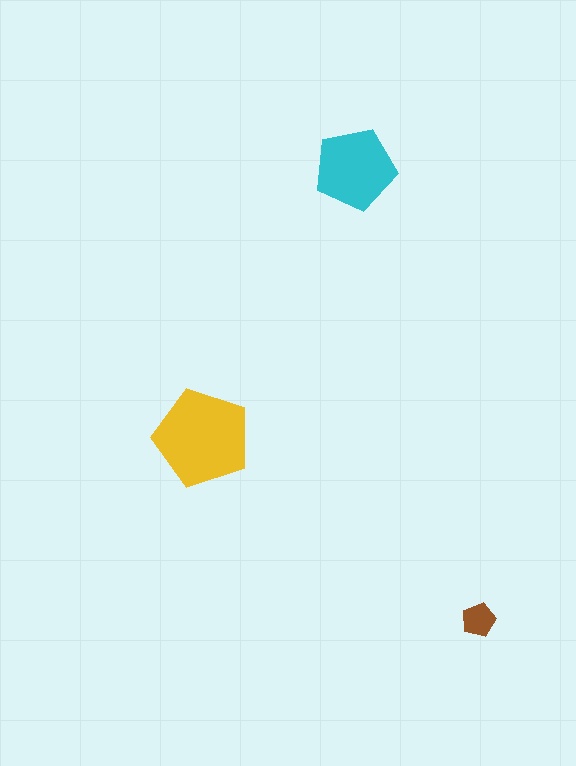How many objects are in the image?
There are 3 objects in the image.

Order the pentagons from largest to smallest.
the yellow one, the cyan one, the brown one.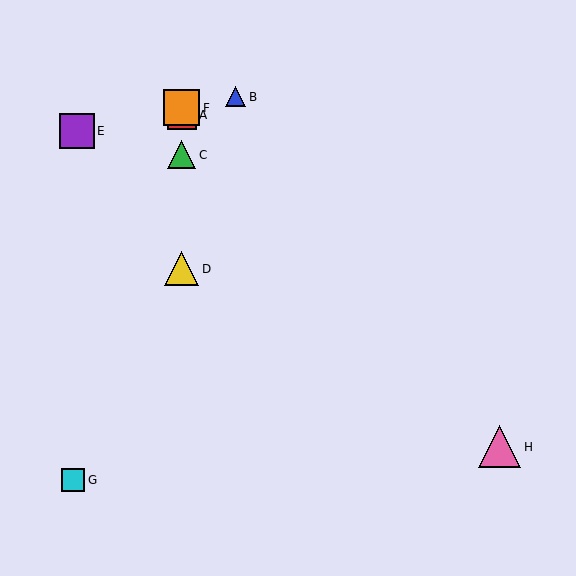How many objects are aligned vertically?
4 objects (A, C, D, F) are aligned vertically.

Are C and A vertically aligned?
Yes, both are at x≈182.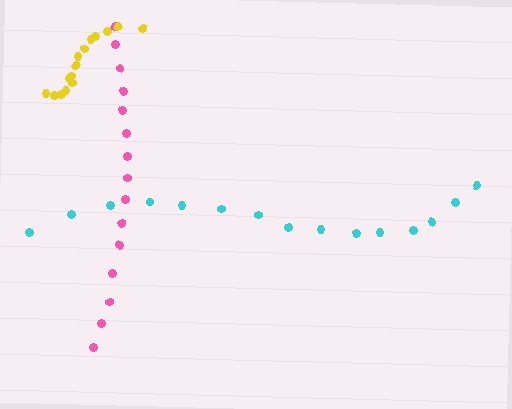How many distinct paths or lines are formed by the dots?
There are 3 distinct paths.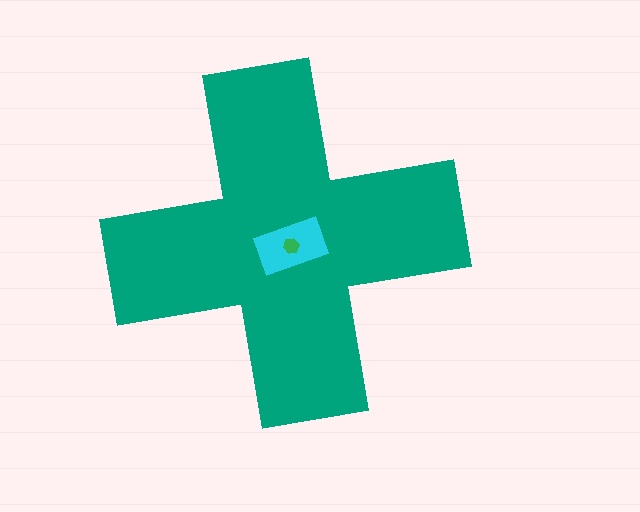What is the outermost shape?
The teal cross.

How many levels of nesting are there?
3.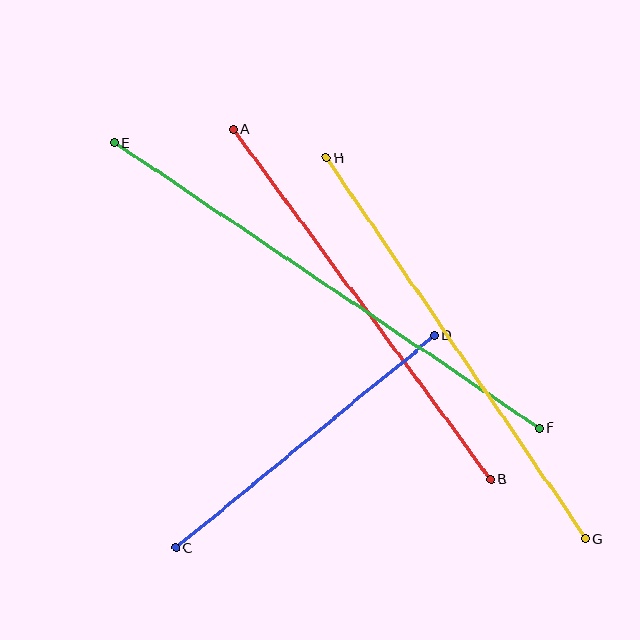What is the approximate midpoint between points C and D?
The midpoint is at approximately (305, 442) pixels.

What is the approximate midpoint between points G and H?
The midpoint is at approximately (456, 348) pixels.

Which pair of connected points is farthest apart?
Points E and F are farthest apart.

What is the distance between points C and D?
The distance is approximately 335 pixels.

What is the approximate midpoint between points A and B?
The midpoint is at approximately (362, 304) pixels.